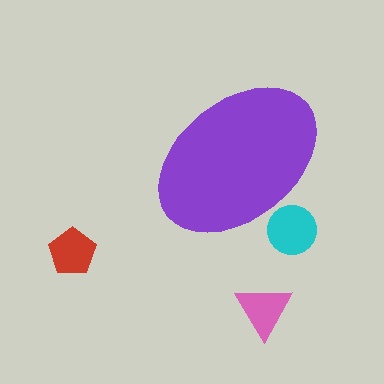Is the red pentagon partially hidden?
No, the red pentagon is fully visible.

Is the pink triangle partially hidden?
No, the pink triangle is fully visible.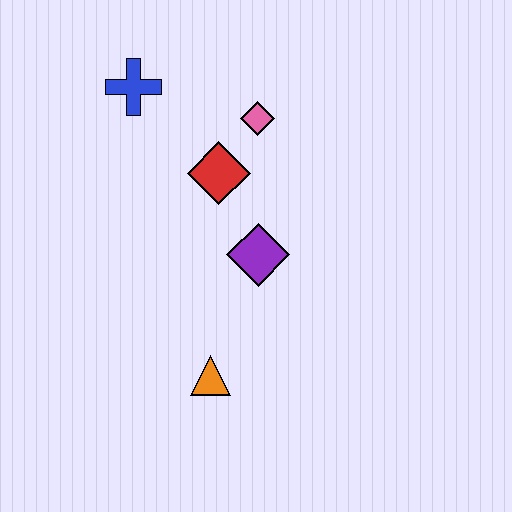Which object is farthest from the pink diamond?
The orange triangle is farthest from the pink diamond.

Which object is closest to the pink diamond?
The red diamond is closest to the pink diamond.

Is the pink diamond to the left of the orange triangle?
No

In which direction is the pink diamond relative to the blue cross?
The pink diamond is to the right of the blue cross.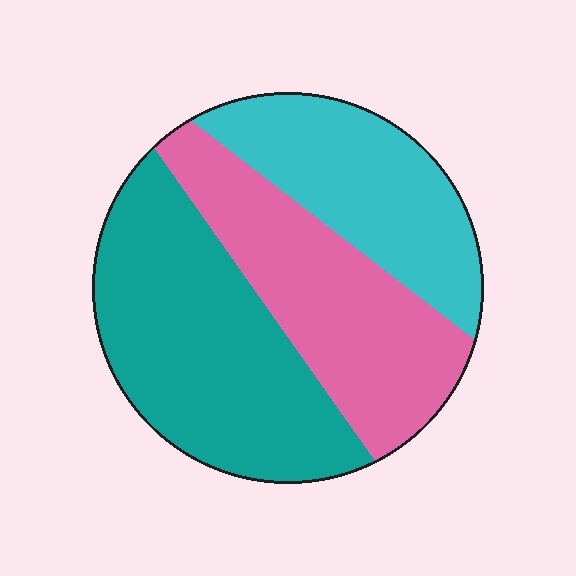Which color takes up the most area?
Teal, at roughly 40%.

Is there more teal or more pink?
Teal.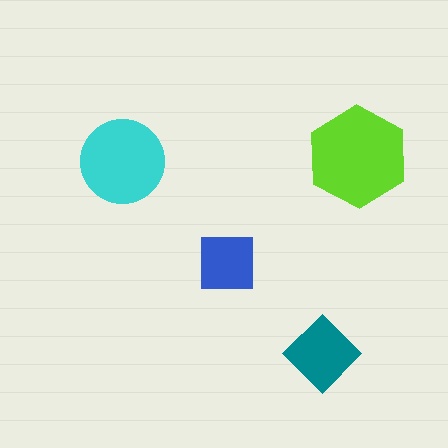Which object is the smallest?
The blue square.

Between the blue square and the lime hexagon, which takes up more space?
The lime hexagon.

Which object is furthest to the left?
The cyan circle is leftmost.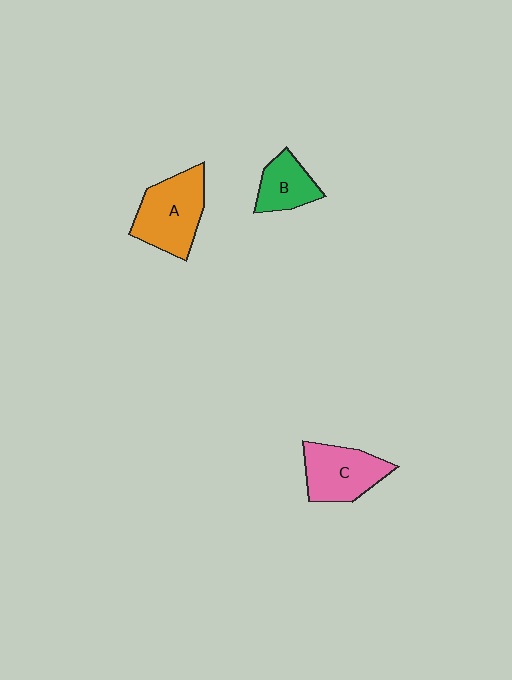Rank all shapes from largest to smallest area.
From largest to smallest: A (orange), C (pink), B (green).